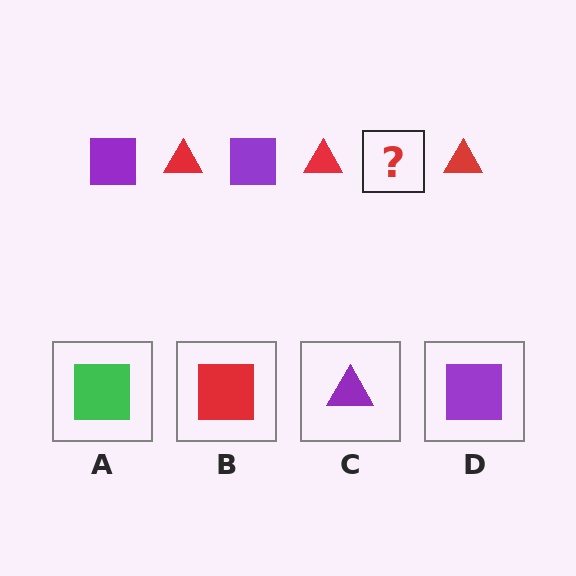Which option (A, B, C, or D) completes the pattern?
D.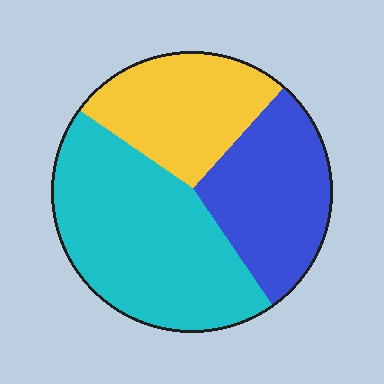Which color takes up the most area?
Cyan, at roughly 45%.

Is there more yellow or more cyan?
Cyan.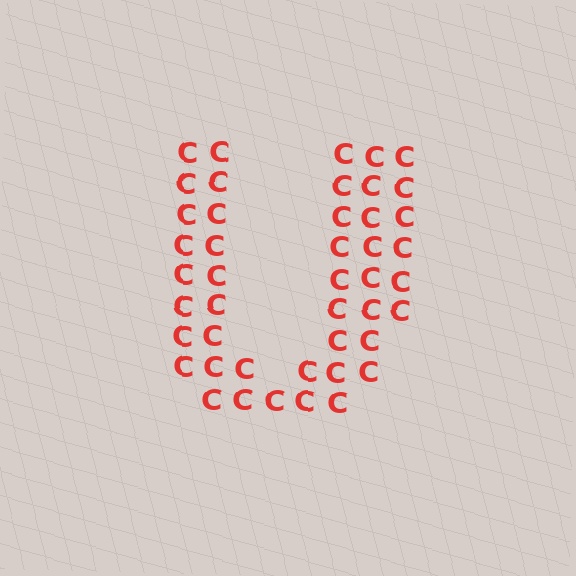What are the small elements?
The small elements are letter C's.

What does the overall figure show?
The overall figure shows the letter U.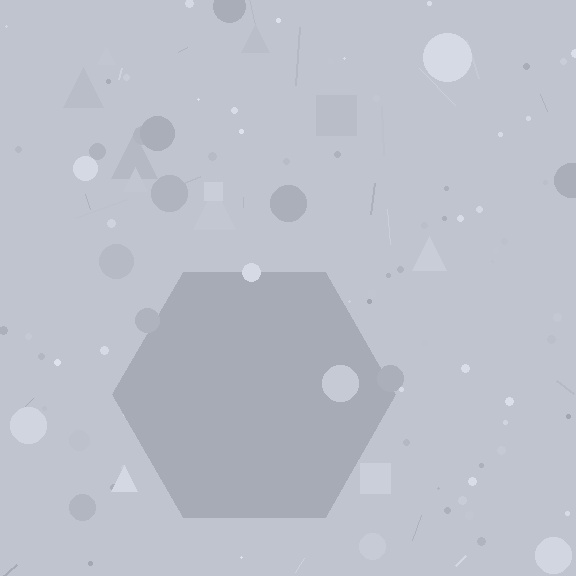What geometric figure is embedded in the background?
A hexagon is embedded in the background.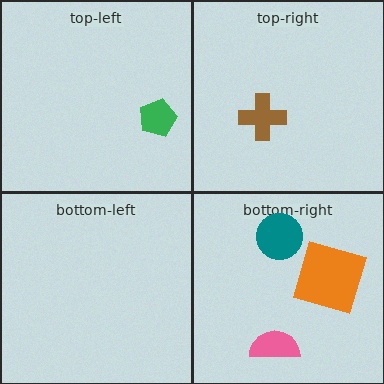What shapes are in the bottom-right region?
The orange square, the pink semicircle, the teal circle.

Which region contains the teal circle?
The bottom-right region.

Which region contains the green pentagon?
The top-left region.